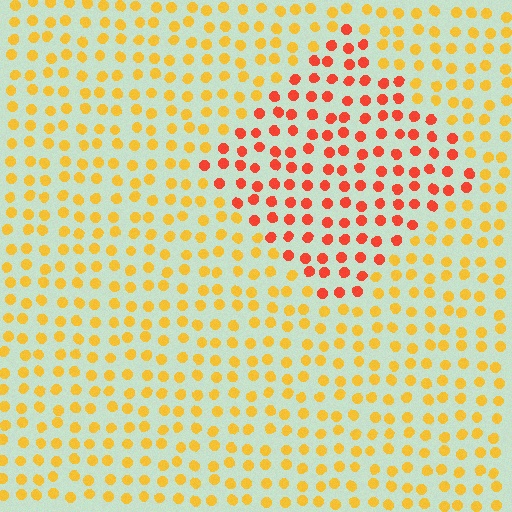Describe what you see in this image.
The image is filled with small yellow elements in a uniform arrangement. A diamond-shaped region is visible where the elements are tinted to a slightly different hue, forming a subtle color boundary.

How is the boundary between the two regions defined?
The boundary is defined purely by a slight shift in hue (about 39 degrees). Spacing, size, and orientation are identical on both sides.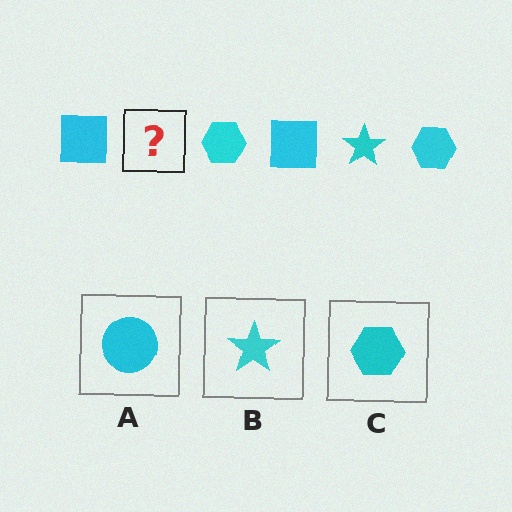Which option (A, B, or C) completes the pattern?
B.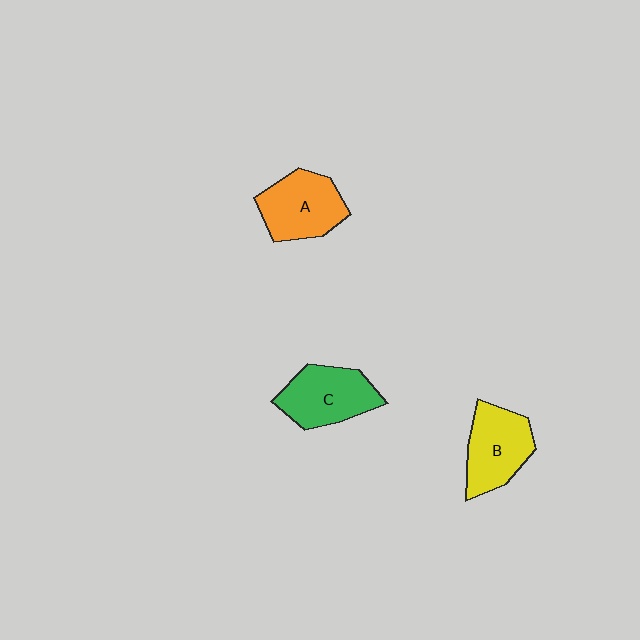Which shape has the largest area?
Shape A (orange).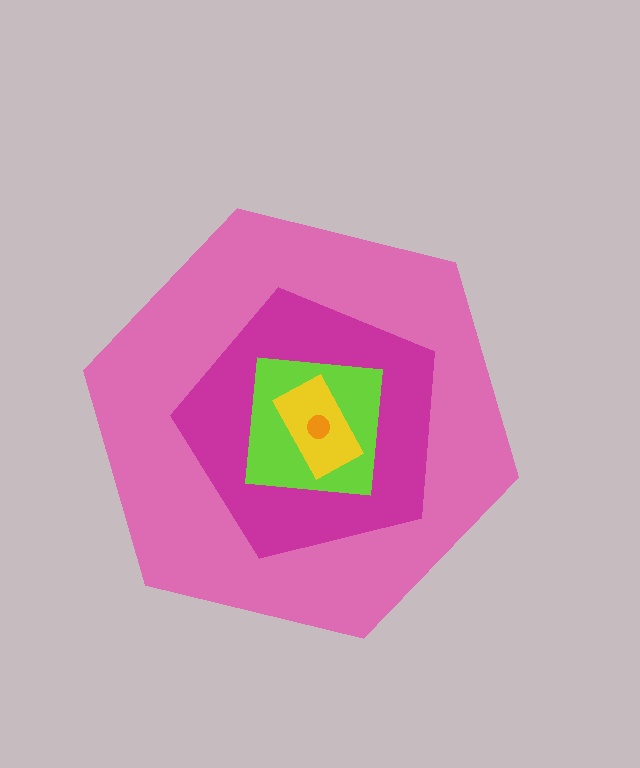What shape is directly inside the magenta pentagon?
The lime square.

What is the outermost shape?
The pink hexagon.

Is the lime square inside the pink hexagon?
Yes.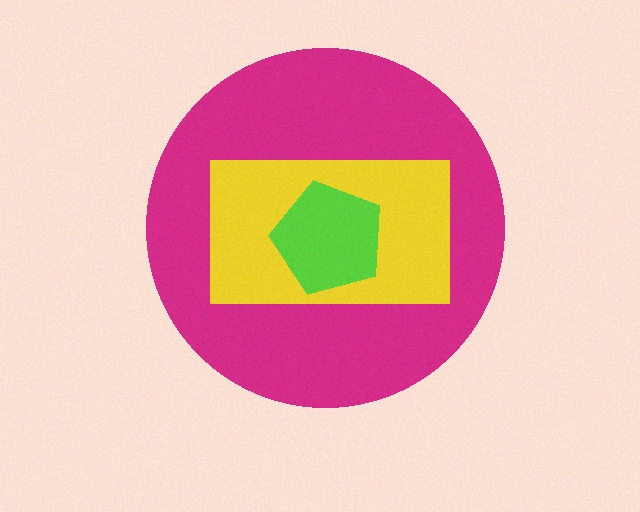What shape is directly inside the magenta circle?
The yellow rectangle.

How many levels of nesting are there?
3.